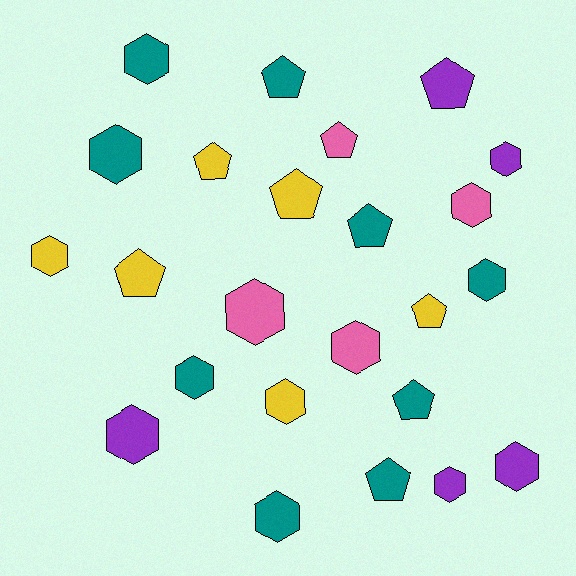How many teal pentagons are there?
There are 4 teal pentagons.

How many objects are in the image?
There are 24 objects.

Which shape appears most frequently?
Hexagon, with 14 objects.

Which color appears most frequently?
Teal, with 9 objects.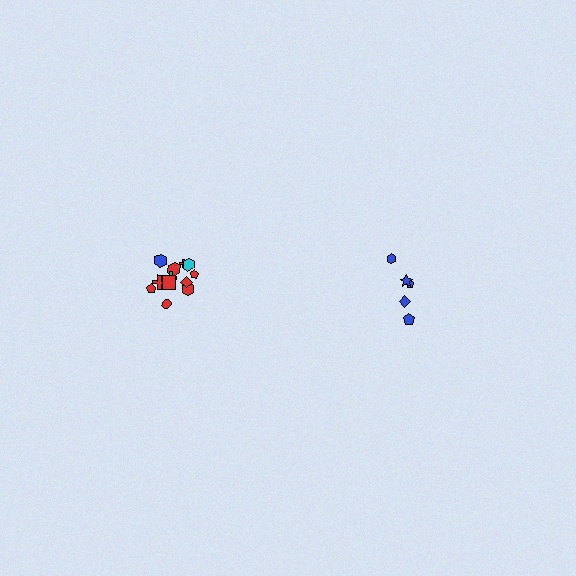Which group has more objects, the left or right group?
The left group.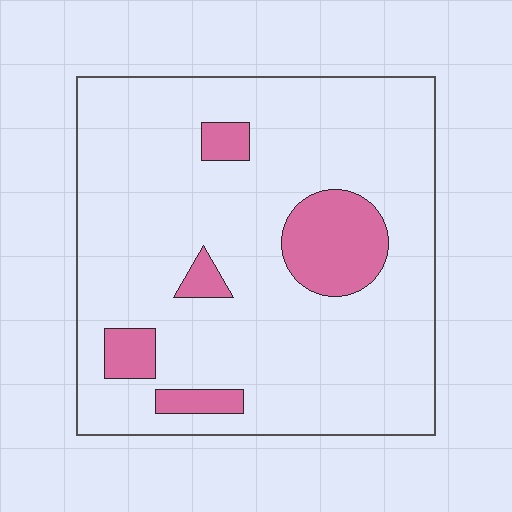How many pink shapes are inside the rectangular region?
5.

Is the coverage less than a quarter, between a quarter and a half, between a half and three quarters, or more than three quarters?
Less than a quarter.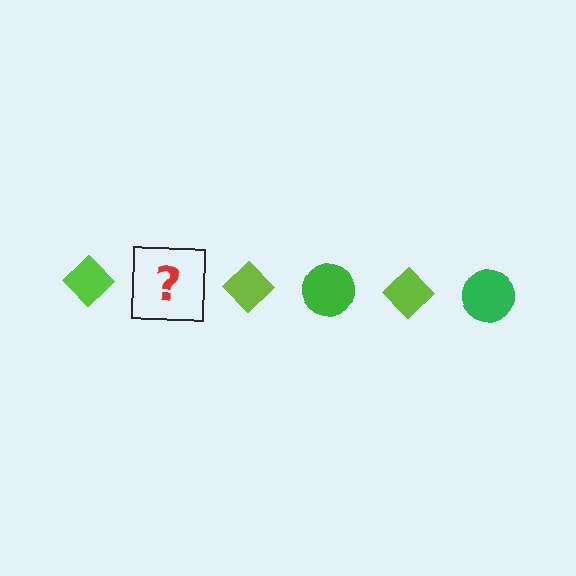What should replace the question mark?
The question mark should be replaced with a green circle.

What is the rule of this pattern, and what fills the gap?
The rule is that the pattern alternates between lime diamond and green circle. The gap should be filled with a green circle.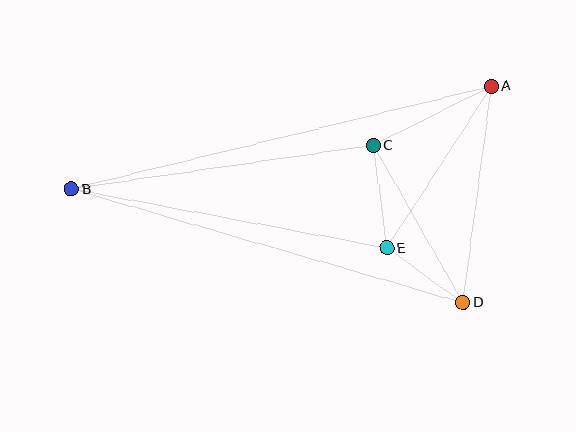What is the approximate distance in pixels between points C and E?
The distance between C and E is approximately 103 pixels.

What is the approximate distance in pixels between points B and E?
The distance between B and E is approximately 320 pixels.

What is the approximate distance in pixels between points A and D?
The distance between A and D is approximately 218 pixels.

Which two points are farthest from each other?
Points A and B are farthest from each other.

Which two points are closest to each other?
Points D and E are closest to each other.